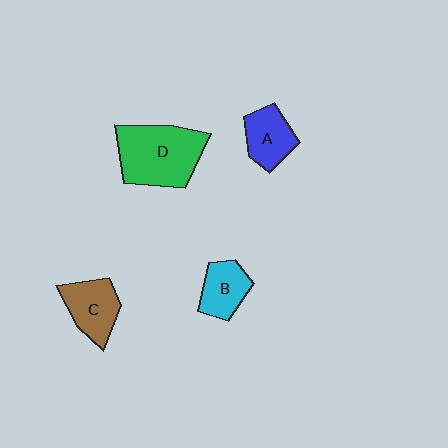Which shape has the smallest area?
Shape B (cyan).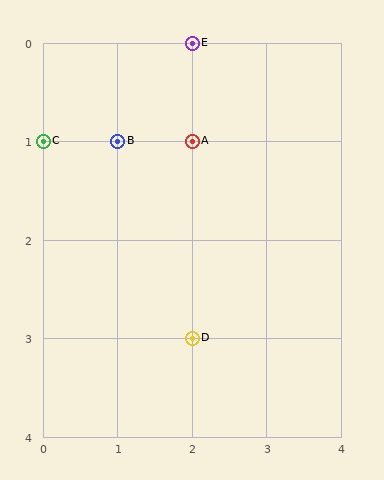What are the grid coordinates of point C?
Point C is at grid coordinates (0, 1).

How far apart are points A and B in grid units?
Points A and B are 1 column apart.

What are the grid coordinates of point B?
Point B is at grid coordinates (1, 1).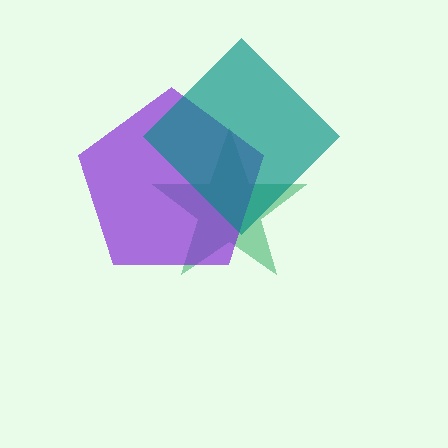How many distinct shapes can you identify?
There are 3 distinct shapes: a green star, a purple pentagon, a teal diamond.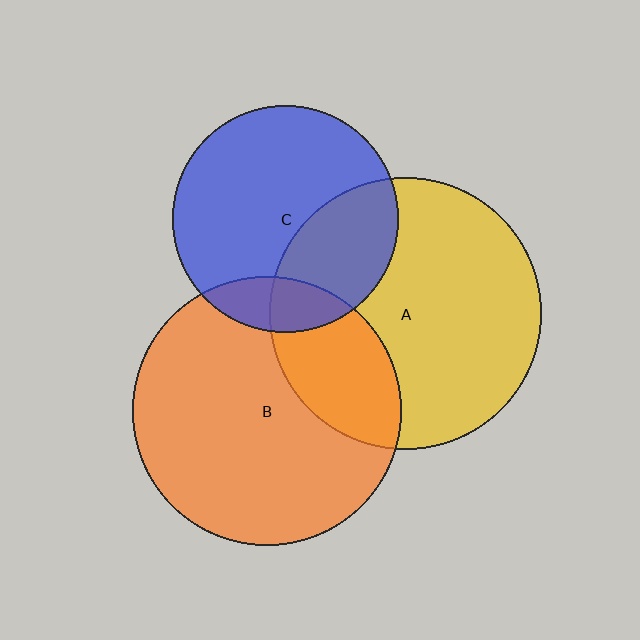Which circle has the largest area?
Circle A (yellow).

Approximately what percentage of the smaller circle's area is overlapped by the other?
Approximately 15%.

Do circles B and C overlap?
Yes.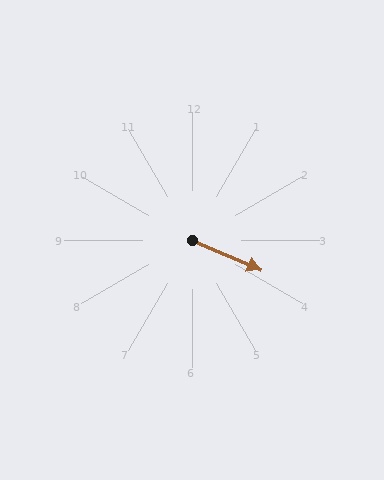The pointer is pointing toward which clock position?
Roughly 4 o'clock.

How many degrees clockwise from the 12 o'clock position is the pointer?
Approximately 113 degrees.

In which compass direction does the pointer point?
Southeast.